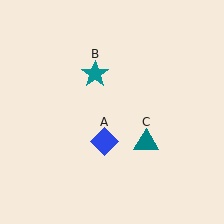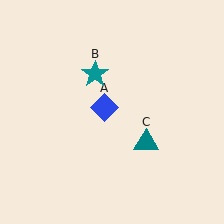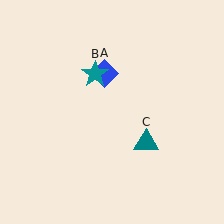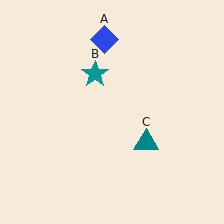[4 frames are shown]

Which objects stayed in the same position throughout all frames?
Teal star (object B) and teal triangle (object C) remained stationary.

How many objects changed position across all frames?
1 object changed position: blue diamond (object A).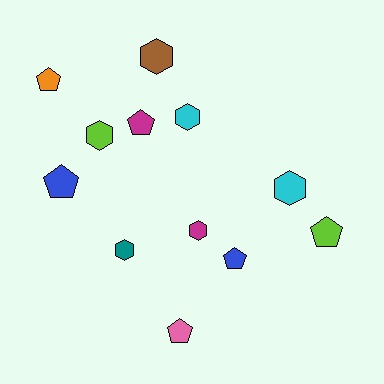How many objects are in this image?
There are 12 objects.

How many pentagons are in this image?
There are 6 pentagons.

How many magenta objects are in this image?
There are 2 magenta objects.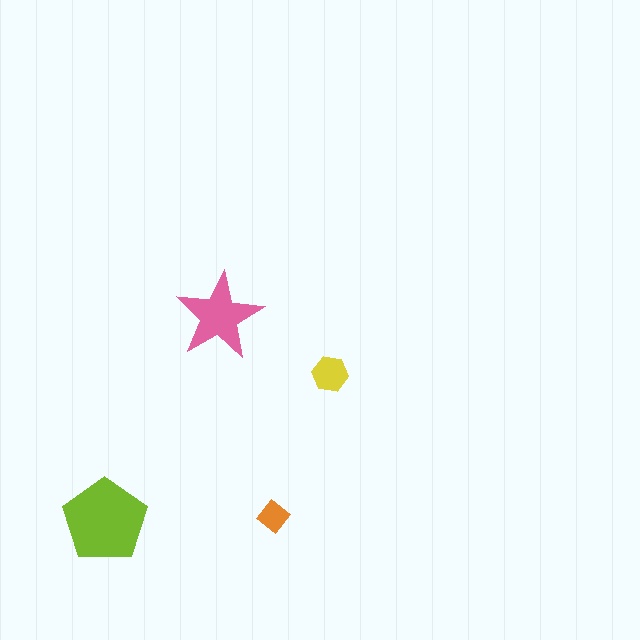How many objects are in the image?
There are 4 objects in the image.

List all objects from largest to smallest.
The lime pentagon, the pink star, the yellow hexagon, the orange diamond.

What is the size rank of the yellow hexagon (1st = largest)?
3rd.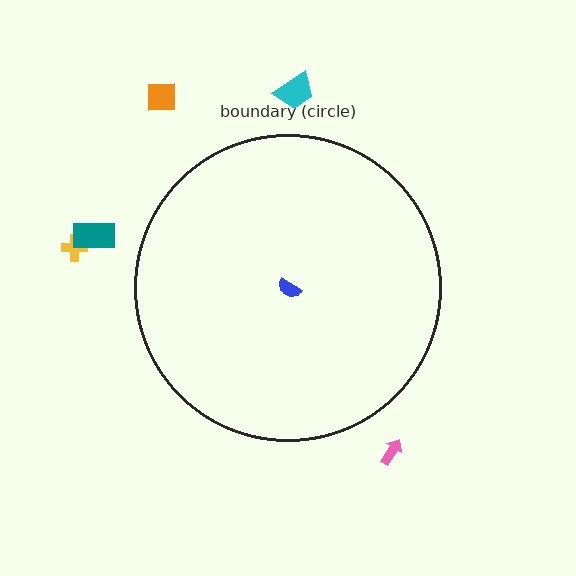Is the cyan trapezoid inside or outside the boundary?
Outside.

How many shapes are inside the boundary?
1 inside, 5 outside.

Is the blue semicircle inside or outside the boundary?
Inside.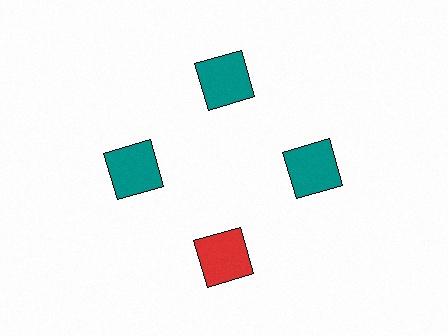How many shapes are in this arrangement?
There are 4 shapes arranged in a ring pattern.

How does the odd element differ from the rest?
It has a different color: red instead of teal.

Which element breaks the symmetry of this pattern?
The red square at roughly the 6 o'clock position breaks the symmetry. All other shapes are teal squares.